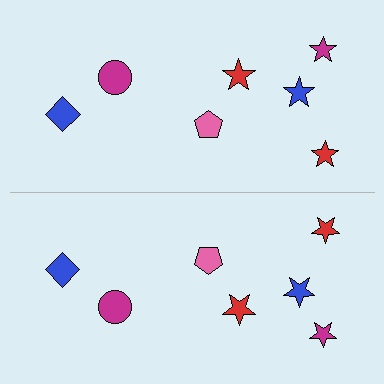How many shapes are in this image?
There are 14 shapes in this image.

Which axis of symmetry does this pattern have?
The pattern has a horizontal axis of symmetry running through the center of the image.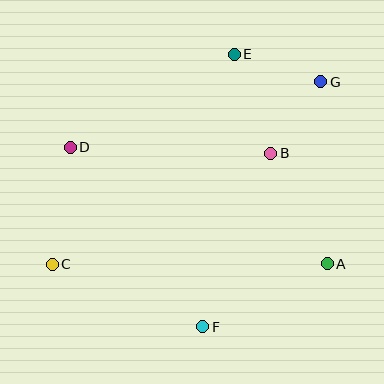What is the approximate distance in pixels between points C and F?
The distance between C and F is approximately 163 pixels.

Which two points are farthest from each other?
Points C and G are farthest from each other.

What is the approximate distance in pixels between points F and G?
The distance between F and G is approximately 272 pixels.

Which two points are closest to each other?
Points B and G are closest to each other.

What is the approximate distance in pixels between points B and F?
The distance between B and F is approximately 186 pixels.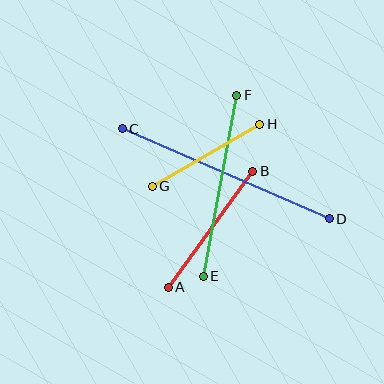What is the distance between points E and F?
The distance is approximately 184 pixels.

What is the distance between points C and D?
The distance is approximately 225 pixels.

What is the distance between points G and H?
The distance is approximately 124 pixels.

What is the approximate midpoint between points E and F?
The midpoint is at approximately (220, 186) pixels.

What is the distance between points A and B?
The distance is approximately 143 pixels.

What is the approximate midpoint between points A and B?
The midpoint is at approximately (210, 229) pixels.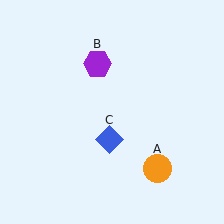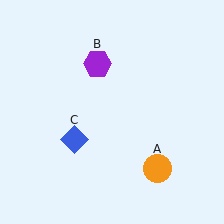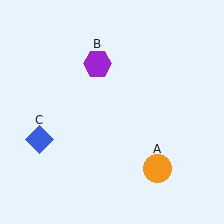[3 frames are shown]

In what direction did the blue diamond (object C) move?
The blue diamond (object C) moved left.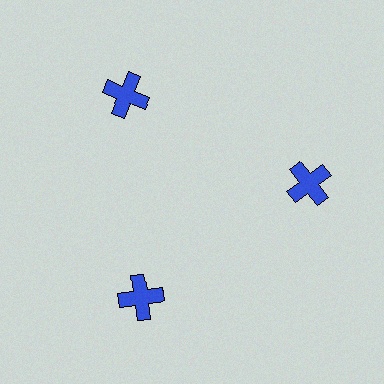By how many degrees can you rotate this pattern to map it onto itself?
The pattern maps onto itself every 120 degrees of rotation.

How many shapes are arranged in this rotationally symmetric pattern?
There are 3 shapes, arranged in 3 groups of 1.